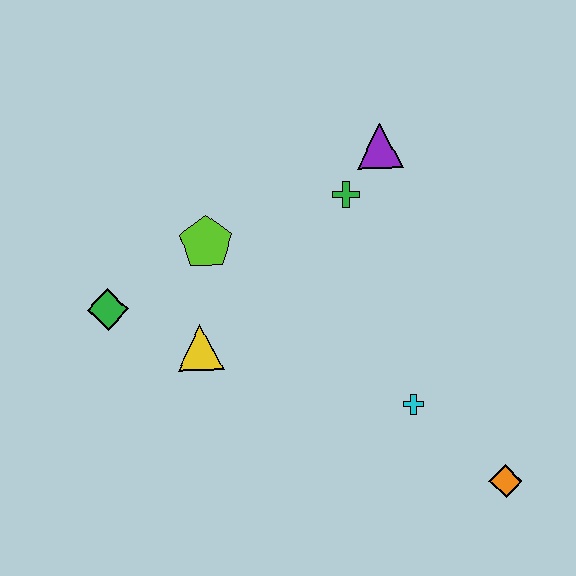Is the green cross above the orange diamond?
Yes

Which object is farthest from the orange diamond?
The green diamond is farthest from the orange diamond.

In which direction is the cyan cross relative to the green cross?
The cyan cross is below the green cross.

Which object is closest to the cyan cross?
The orange diamond is closest to the cyan cross.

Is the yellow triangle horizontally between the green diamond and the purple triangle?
Yes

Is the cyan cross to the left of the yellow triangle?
No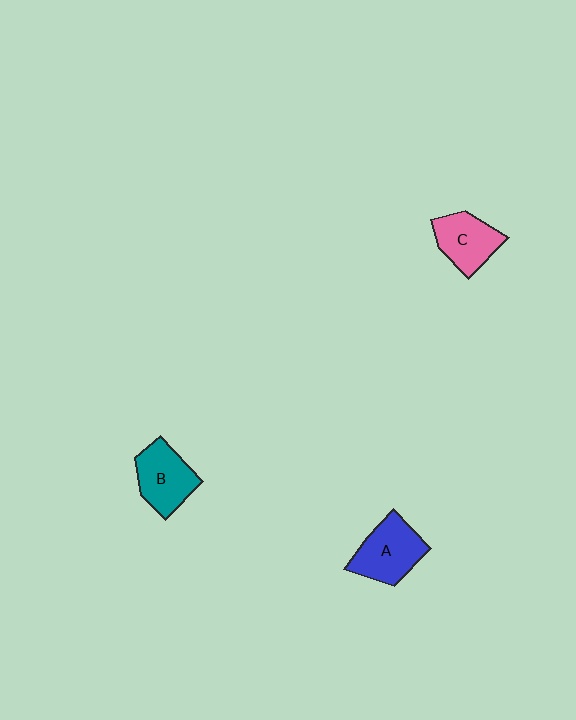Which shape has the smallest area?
Shape C (pink).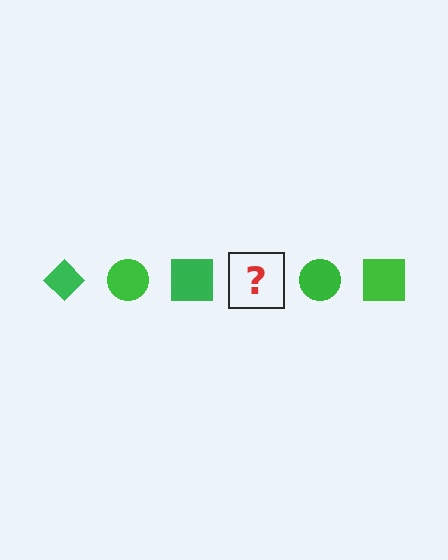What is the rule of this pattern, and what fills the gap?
The rule is that the pattern cycles through diamond, circle, square shapes in green. The gap should be filled with a green diamond.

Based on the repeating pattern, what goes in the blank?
The blank should be a green diamond.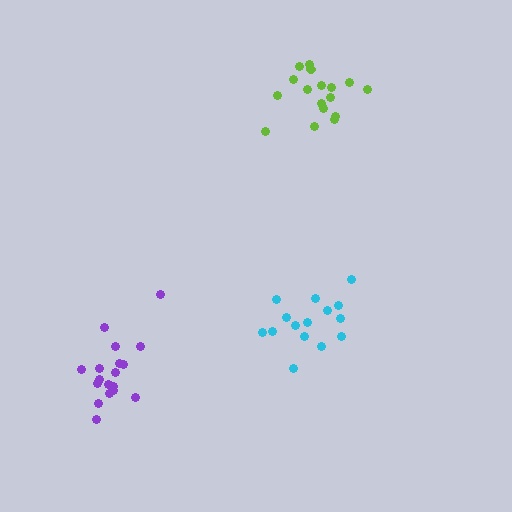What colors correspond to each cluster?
The clusters are colored: lime, cyan, purple.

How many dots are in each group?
Group 1: 17 dots, Group 2: 15 dots, Group 3: 18 dots (50 total).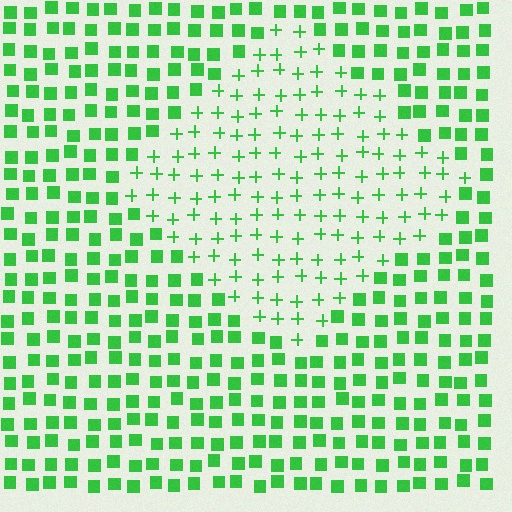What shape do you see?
I see a diamond.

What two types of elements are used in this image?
The image uses plus signs inside the diamond region and squares outside it.